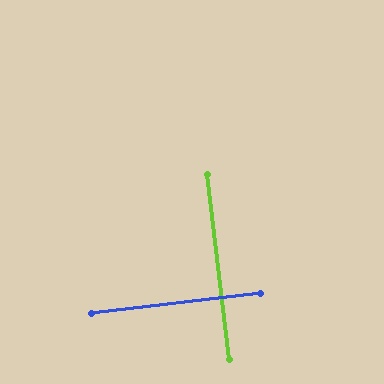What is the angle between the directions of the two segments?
Approximately 90 degrees.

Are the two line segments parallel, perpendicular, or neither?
Perpendicular — they meet at approximately 90°.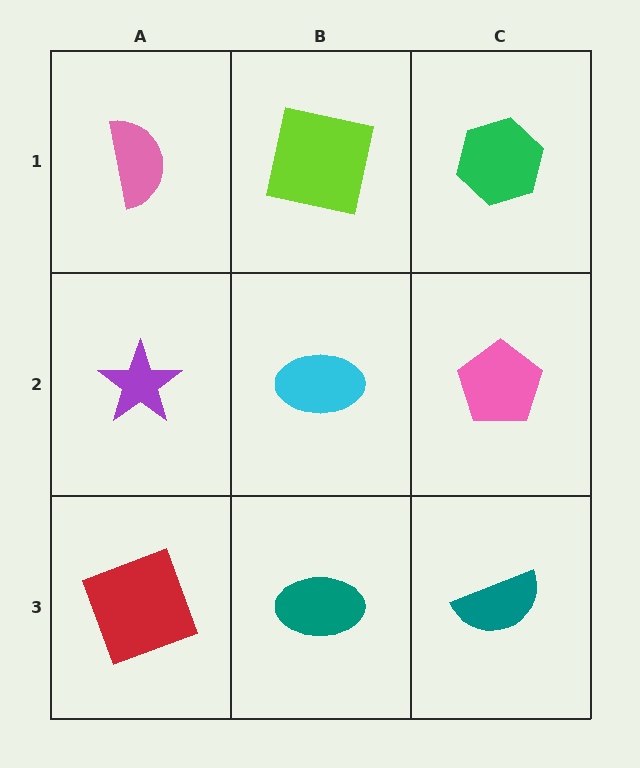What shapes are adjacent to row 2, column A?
A pink semicircle (row 1, column A), a red square (row 3, column A), a cyan ellipse (row 2, column B).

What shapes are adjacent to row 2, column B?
A lime square (row 1, column B), a teal ellipse (row 3, column B), a purple star (row 2, column A), a pink pentagon (row 2, column C).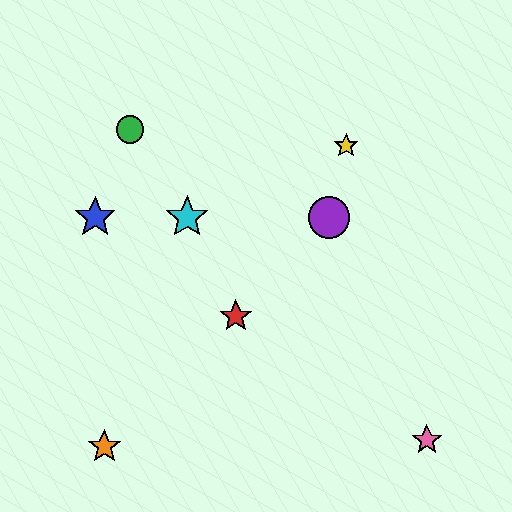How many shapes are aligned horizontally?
3 shapes (the blue star, the purple circle, the cyan star) are aligned horizontally.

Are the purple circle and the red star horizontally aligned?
No, the purple circle is at y≈217 and the red star is at y≈316.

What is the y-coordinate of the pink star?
The pink star is at y≈440.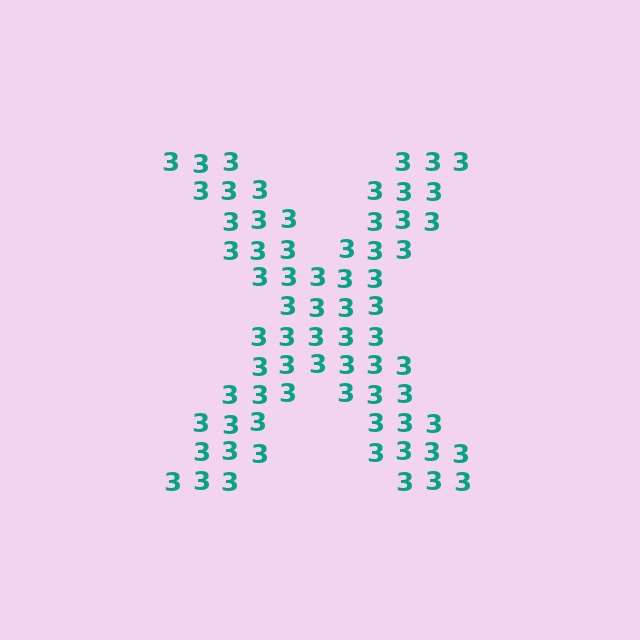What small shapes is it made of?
It is made of small digit 3's.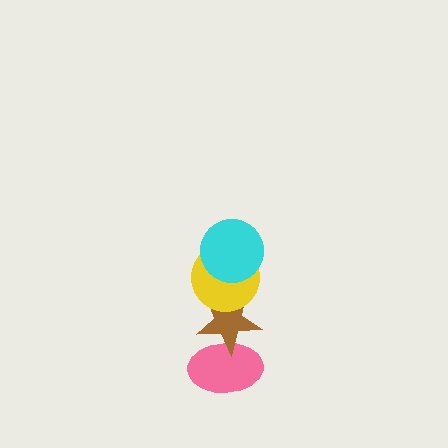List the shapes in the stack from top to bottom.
From top to bottom: the cyan circle, the yellow circle, the brown star, the pink ellipse.